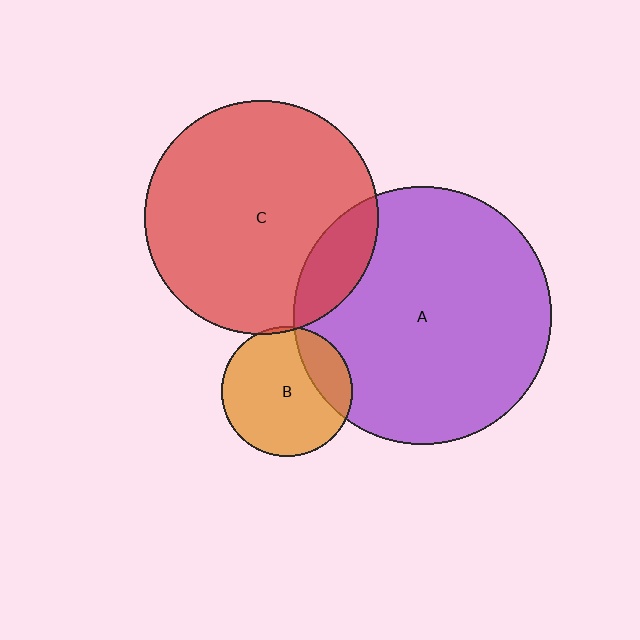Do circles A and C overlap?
Yes.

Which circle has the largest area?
Circle A (purple).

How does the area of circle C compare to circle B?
Approximately 3.2 times.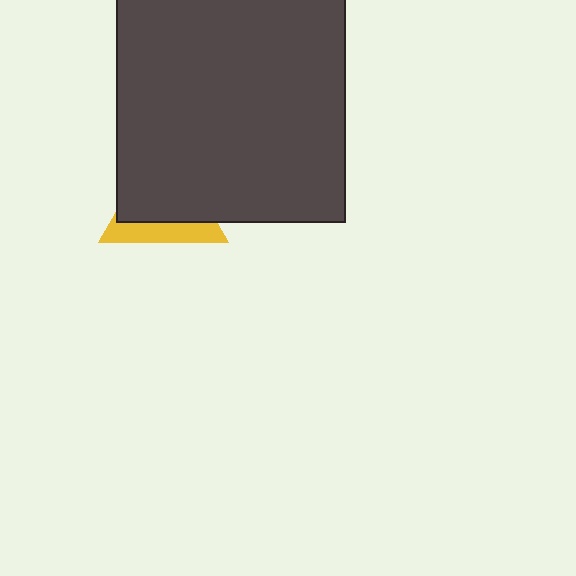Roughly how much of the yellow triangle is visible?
A small part of it is visible (roughly 33%).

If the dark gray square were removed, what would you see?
You would see the complete yellow triangle.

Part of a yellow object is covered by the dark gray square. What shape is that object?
It is a triangle.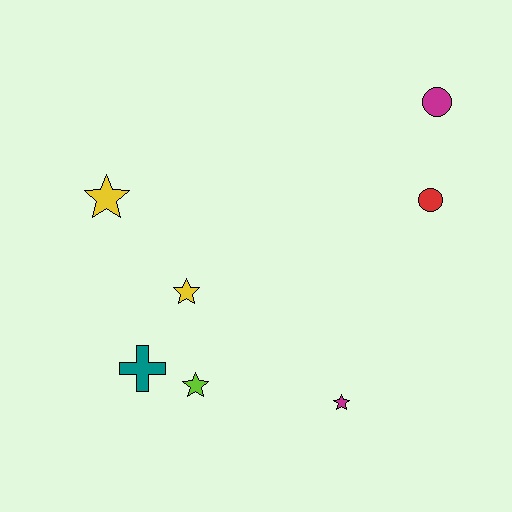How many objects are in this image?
There are 7 objects.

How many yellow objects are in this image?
There are 2 yellow objects.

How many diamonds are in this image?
There are no diamonds.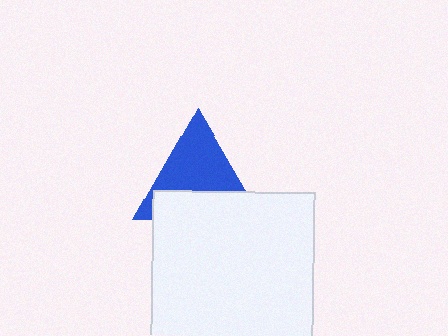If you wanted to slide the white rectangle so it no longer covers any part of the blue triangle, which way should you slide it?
Slide it down — that is the most direct way to separate the two shapes.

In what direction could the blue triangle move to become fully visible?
The blue triangle could move up. That would shift it out from behind the white rectangle entirely.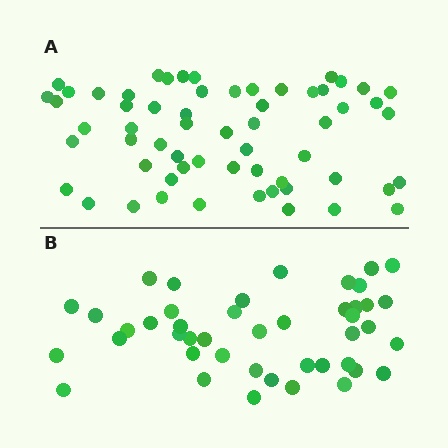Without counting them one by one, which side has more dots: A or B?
Region A (the top region) has more dots.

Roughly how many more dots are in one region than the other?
Region A has approximately 15 more dots than region B.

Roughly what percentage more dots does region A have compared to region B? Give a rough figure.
About 35% more.